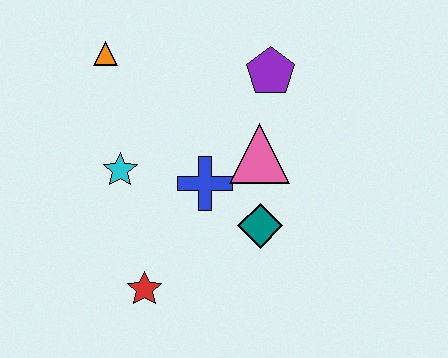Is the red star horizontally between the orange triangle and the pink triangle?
Yes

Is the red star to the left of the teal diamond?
Yes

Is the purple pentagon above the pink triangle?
Yes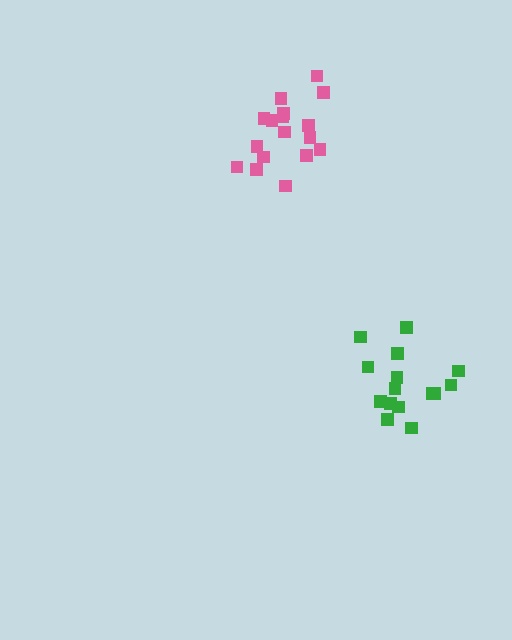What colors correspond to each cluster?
The clusters are colored: green, pink.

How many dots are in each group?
Group 1: 15 dots, Group 2: 17 dots (32 total).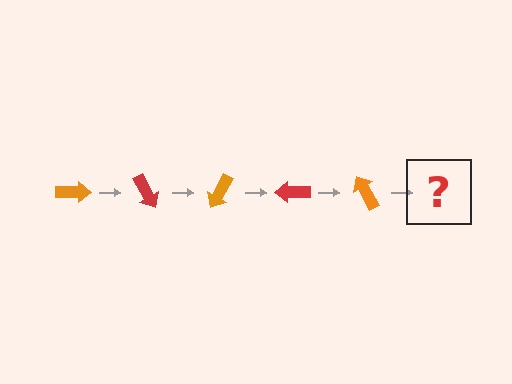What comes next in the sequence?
The next element should be a red arrow, rotated 300 degrees from the start.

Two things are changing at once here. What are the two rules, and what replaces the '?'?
The two rules are that it rotates 60 degrees each step and the color cycles through orange and red. The '?' should be a red arrow, rotated 300 degrees from the start.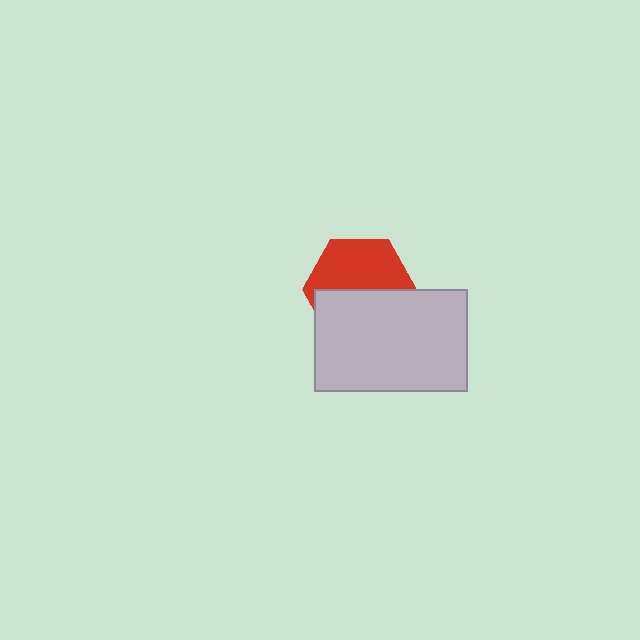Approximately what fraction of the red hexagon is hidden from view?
Roughly 49% of the red hexagon is hidden behind the light gray rectangle.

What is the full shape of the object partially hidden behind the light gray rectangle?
The partially hidden object is a red hexagon.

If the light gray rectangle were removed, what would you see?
You would see the complete red hexagon.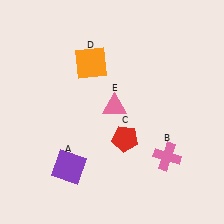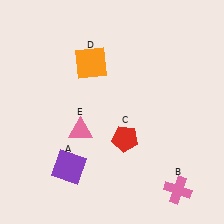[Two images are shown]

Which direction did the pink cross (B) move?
The pink cross (B) moved down.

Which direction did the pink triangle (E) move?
The pink triangle (E) moved left.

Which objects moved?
The objects that moved are: the pink cross (B), the pink triangle (E).